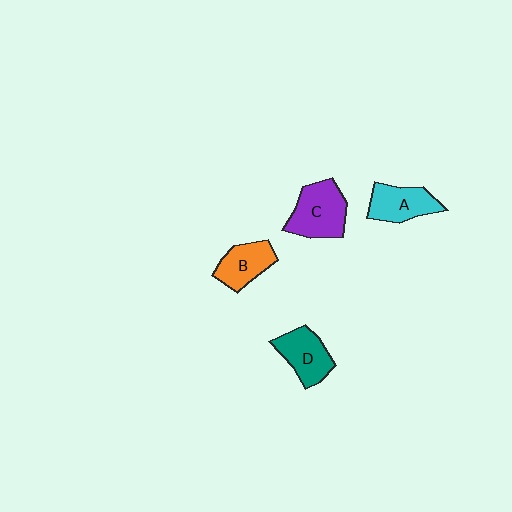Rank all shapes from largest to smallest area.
From largest to smallest: C (purple), D (teal), A (cyan), B (orange).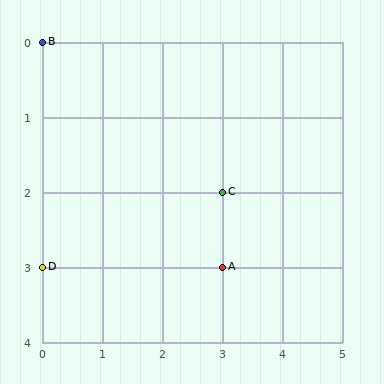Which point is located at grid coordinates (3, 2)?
Point C is at (3, 2).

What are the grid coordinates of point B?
Point B is at grid coordinates (0, 0).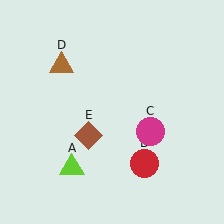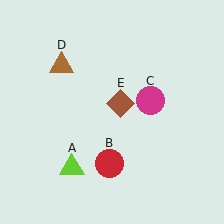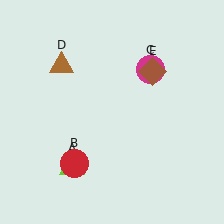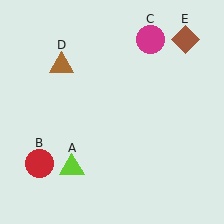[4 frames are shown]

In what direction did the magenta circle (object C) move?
The magenta circle (object C) moved up.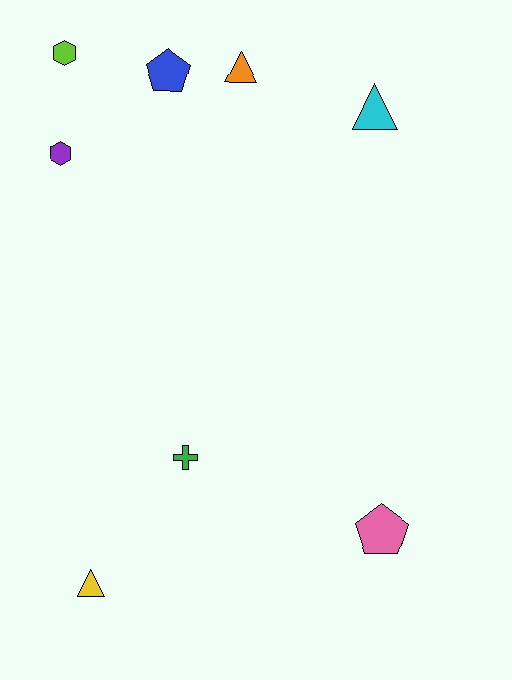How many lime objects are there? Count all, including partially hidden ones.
There is 1 lime object.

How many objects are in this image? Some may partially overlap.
There are 8 objects.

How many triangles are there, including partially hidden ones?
There are 3 triangles.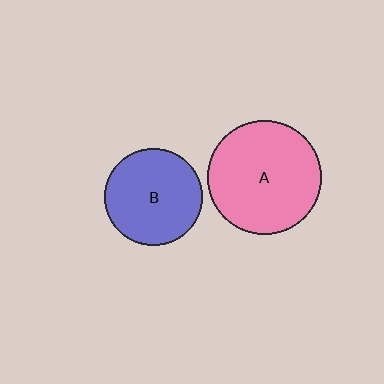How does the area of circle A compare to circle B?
Approximately 1.4 times.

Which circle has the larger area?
Circle A (pink).